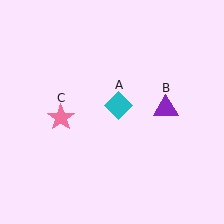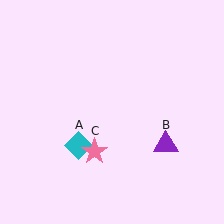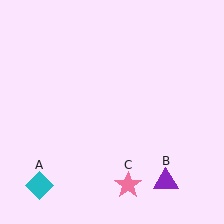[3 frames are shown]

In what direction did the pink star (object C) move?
The pink star (object C) moved down and to the right.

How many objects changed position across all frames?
3 objects changed position: cyan diamond (object A), purple triangle (object B), pink star (object C).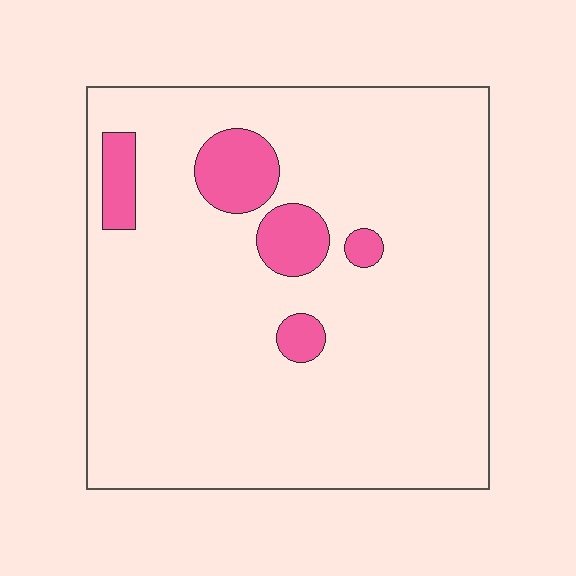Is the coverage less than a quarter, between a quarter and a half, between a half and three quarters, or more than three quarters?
Less than a quarter.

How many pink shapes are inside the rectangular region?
5.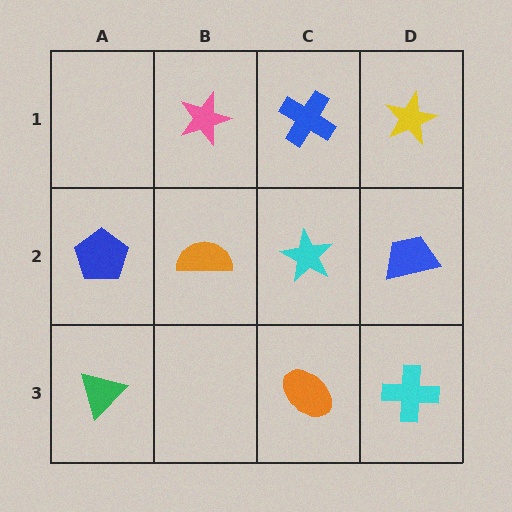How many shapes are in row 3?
3 shapes.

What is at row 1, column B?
A pink star.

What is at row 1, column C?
A blue cross.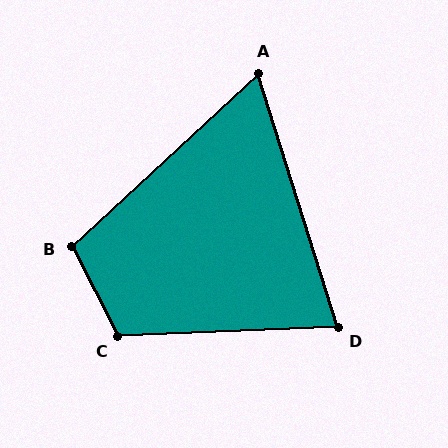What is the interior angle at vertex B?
Approximately 105 degrees (obtuse).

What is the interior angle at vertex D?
Approximately 75 degrees (acute).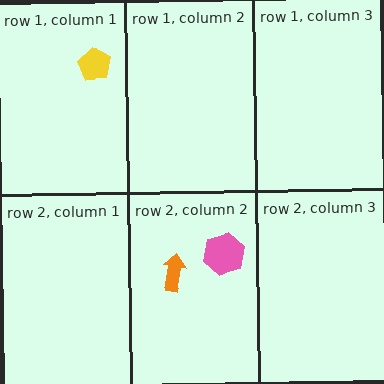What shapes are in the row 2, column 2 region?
The pink hexagon, the orange arrow.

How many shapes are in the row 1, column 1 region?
1.